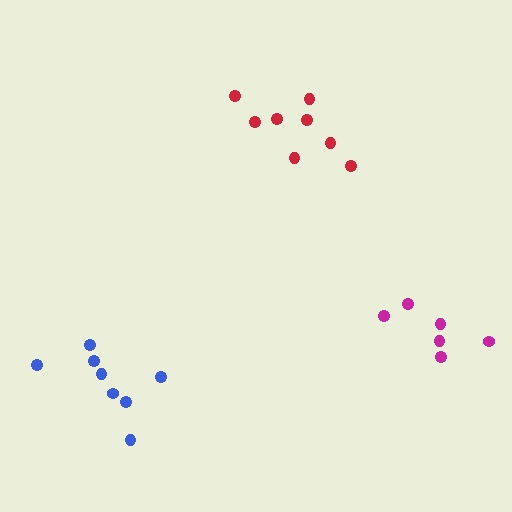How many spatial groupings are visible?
There are 3 spatial groupings.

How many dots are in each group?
Group 1: 6 dots, Group 2: 8 dots, Group 3: 8 dots (22 total).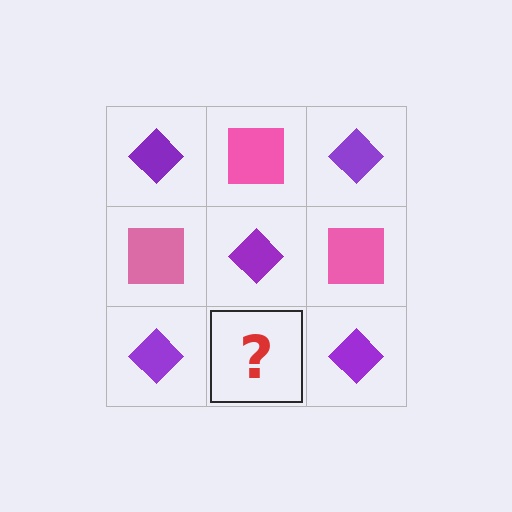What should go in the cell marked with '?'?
The missing cell should contain a pink square.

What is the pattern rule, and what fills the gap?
The rule is that it alternates purple diamond and pink square in a checkerboard pattern. The gap should be filled with a pink square.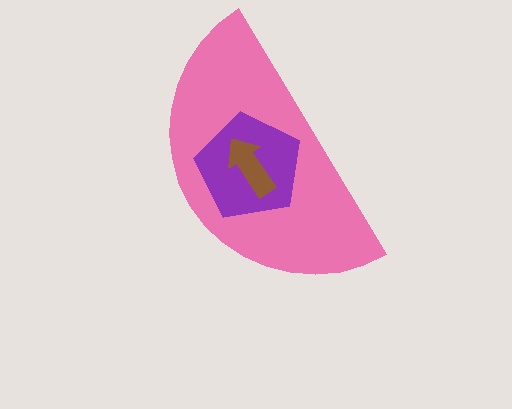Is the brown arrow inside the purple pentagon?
Yes.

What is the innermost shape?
The brown arrow.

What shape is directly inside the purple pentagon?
The brown arrow.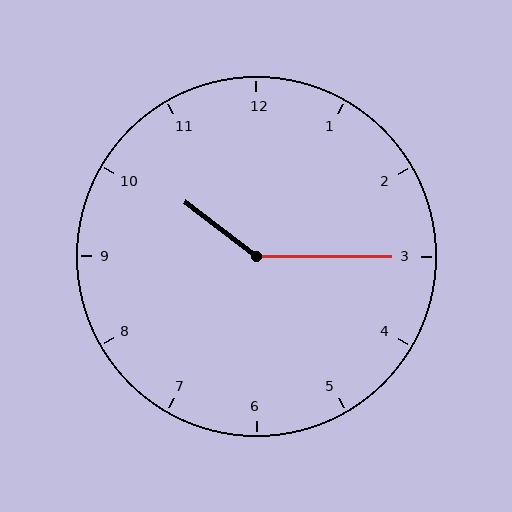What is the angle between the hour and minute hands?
Approximately 142 degrees.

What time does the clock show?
10:15.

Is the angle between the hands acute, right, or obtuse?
It is obtuse.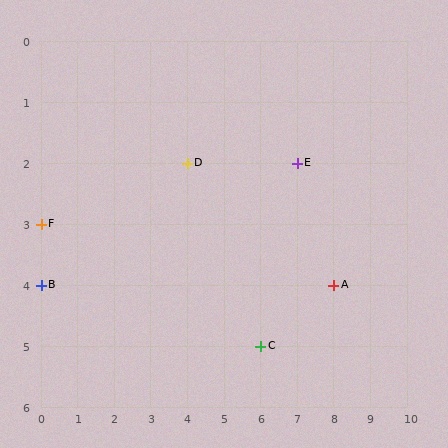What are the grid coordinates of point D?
Point D is at grid coordinates (4, 2).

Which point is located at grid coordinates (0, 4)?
Point B is at (0, 4).